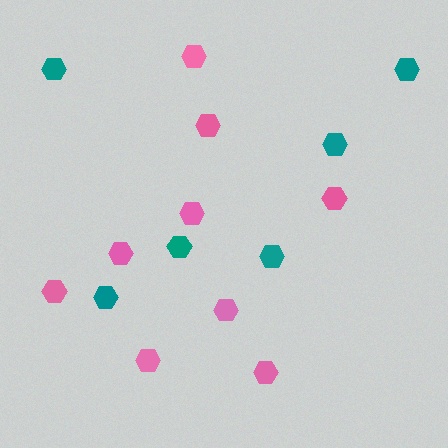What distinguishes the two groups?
There are 2 groups: one group of teal hexagons (6) and one group of pink hexagons (9).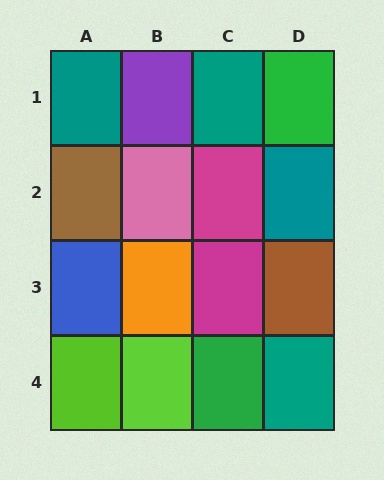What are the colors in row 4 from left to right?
Lime, lime, green, teal.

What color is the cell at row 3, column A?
Blue.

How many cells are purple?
1 cell is purple.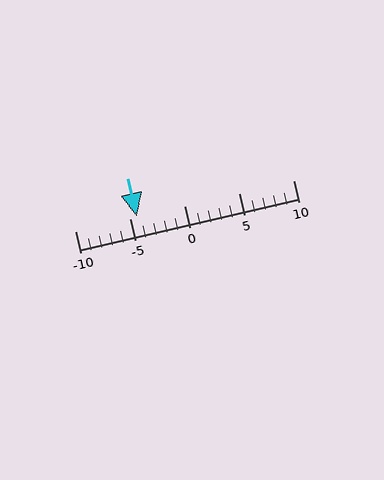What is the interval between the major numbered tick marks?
The major tick marks are spaced 5 units apart.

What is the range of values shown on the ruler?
The ruler shows values from -10 to 10.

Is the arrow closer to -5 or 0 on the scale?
The arrow is closer to -5.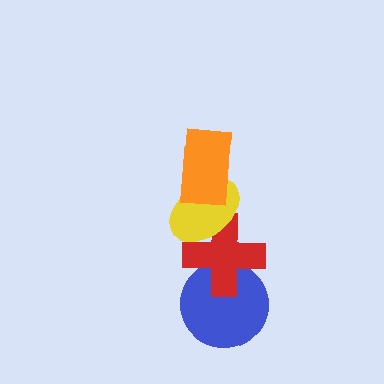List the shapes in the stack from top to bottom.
From top to bottom: the orange rectangle, the yellow ellipse, the red cross, the blue circle.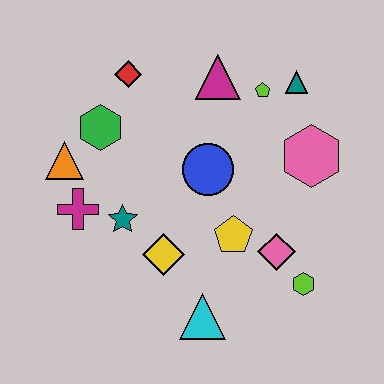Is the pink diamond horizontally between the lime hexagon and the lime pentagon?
Yes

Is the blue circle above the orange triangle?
No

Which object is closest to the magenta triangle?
The lime pentagon is closest to the magenta triangle.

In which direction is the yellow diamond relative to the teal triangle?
The yellow diamond is below the teal triangle.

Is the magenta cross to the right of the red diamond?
No